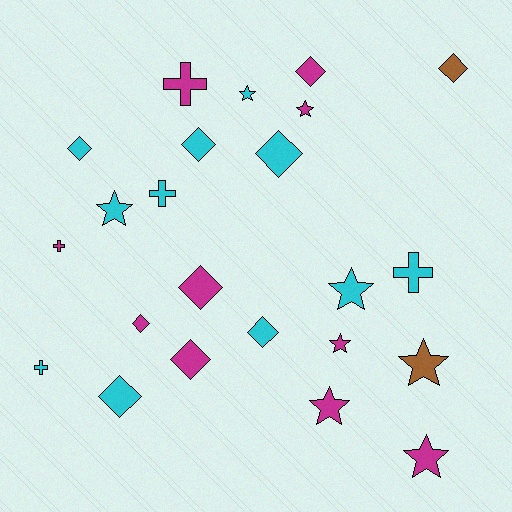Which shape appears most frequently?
Diamond, with 10 objects.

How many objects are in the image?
There are 23 objects.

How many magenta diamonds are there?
There are 4 magenta diamonds.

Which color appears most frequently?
Cyan, with 11 objects.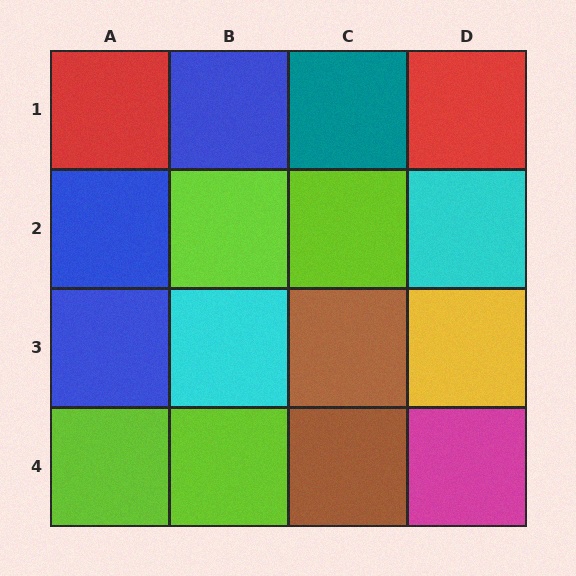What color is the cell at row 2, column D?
Cyan.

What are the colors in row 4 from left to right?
Lime, lime, brown, magenta.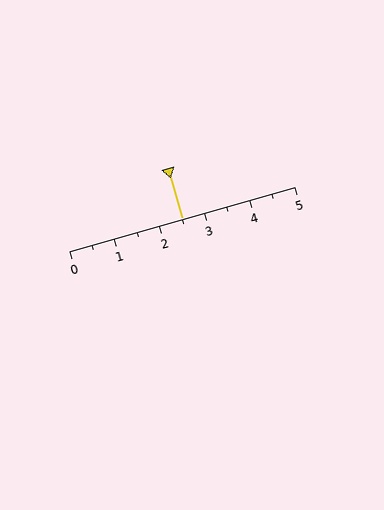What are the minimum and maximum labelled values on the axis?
The axis runs from 0 to 5.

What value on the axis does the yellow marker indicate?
The marker indicates approximately 2.5.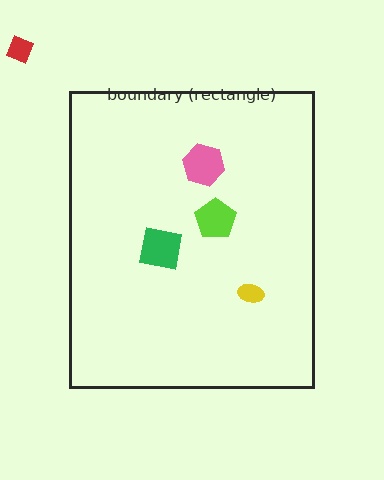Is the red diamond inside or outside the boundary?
Outside.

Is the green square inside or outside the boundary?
Inside.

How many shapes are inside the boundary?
4 inside, 1 outside.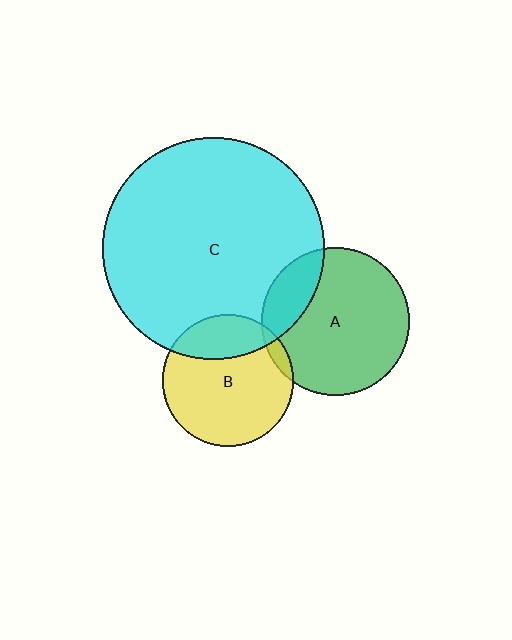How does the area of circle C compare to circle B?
Approximately 2.8 times.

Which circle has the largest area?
Circle C (cyan).